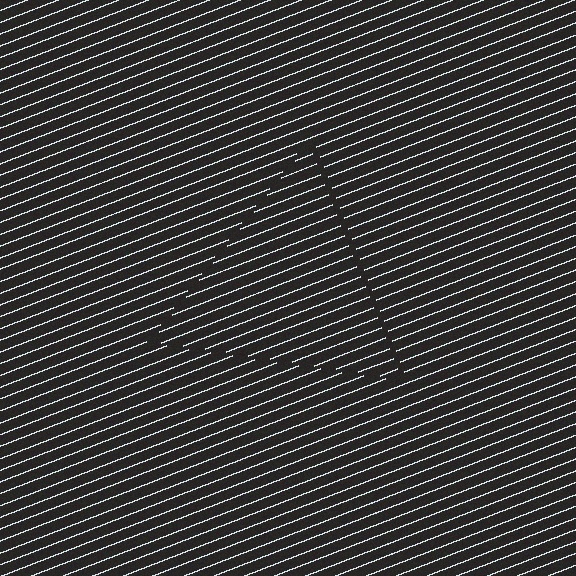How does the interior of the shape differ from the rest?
The interior of the shape contains the same grating, shifted by half a period — the contour is defined by the phase discontinuity where line-ends from the inner and outer gratings abut.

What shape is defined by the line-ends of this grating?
An illusory triangle. The interior of the shape contains the same grating, shifted by half a period — the contour is defined by the phase discontinuity where line-ends from the inner and outer gratings abut.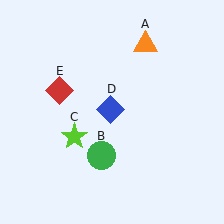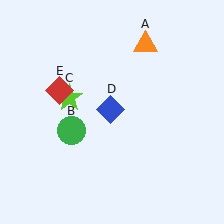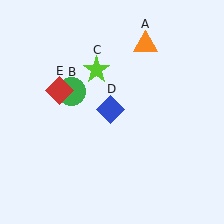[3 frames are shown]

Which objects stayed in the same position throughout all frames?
Orange triangle (object A) and blue diamond (object D) and red diamond (object E) remained stationary.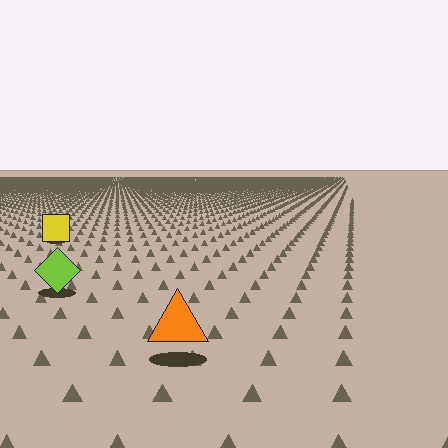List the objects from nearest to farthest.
From nearest to farthest: the orange triangle, the lime diamond, the yellow square.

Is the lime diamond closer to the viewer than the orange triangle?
No. The orange triangle is closer — you can tell from the texture gradient: the ground texture is coarser near it.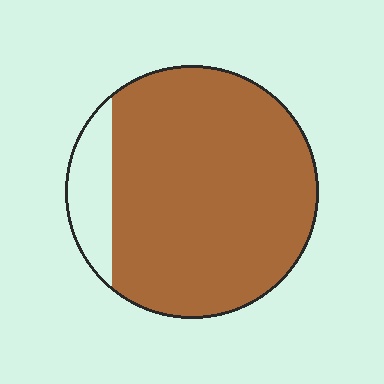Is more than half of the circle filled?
Yes.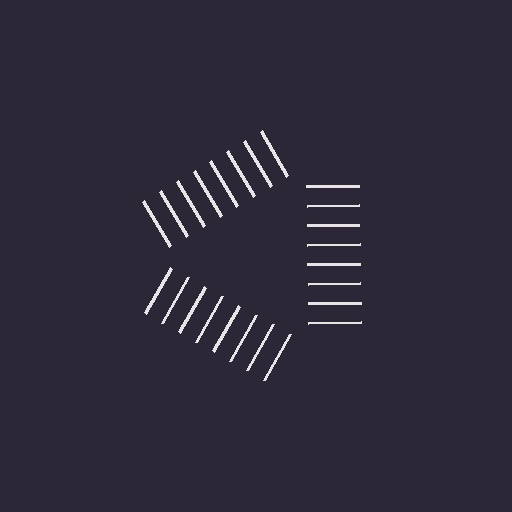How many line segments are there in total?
24 — 8 along each of the 3 edges.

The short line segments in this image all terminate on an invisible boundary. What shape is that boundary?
An illusory triangle — the line segments terminate on its edges but no continuous stroke is drawn.